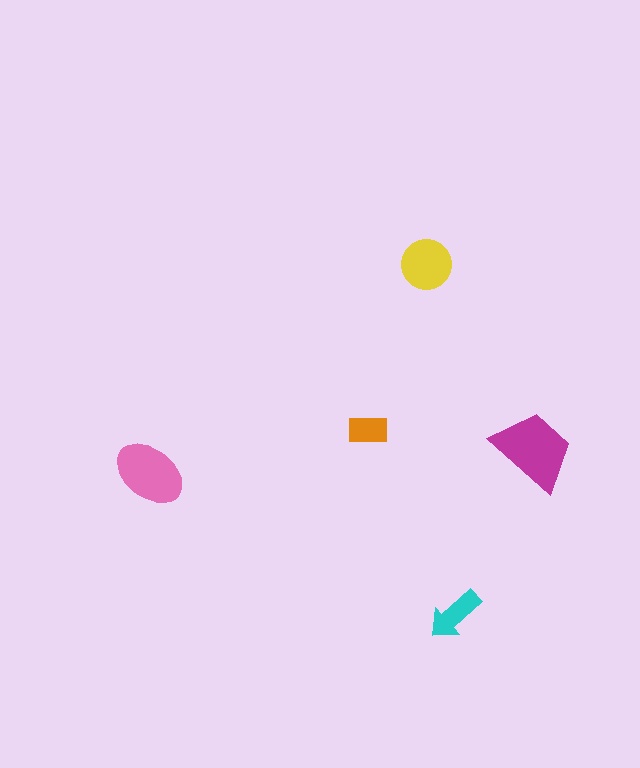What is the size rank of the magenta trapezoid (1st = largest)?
1st.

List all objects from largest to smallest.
The magenta trapezoid, the pink ellipse, the yellow circle, the cyan arrow, the orange rectangle.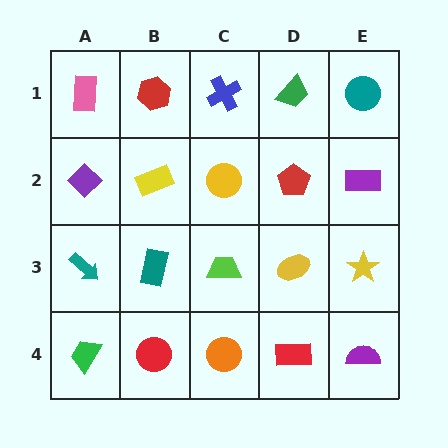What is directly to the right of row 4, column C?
A red rectangle.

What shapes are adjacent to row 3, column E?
A purple rectangle (row 2, column E), a purple semicircle (row 4, column E), a yellow ellipse (row 3, column D).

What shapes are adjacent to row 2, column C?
A blue cross (row 1, column C), a lime trapezoid (row 3, column C), a yellow rectangle (row 2, column B), a red pentagon (row 2, column D).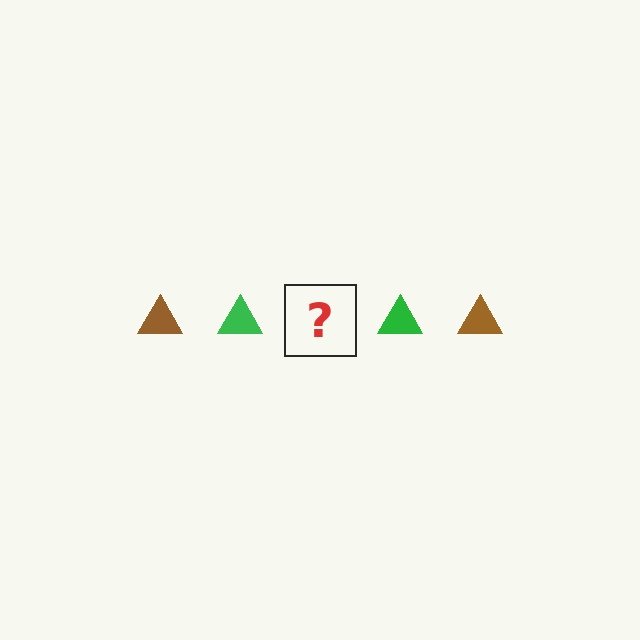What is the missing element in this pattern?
The missing element is a brown triangle.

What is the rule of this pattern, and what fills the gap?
The rule is that the pattern cycles through brown, green triangles. The gap should be filled with a brown triangle.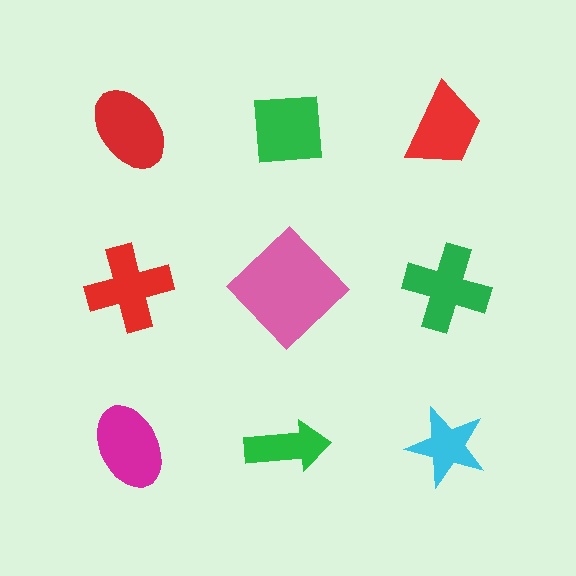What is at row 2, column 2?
A pink diamond.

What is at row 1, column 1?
A red ellipse.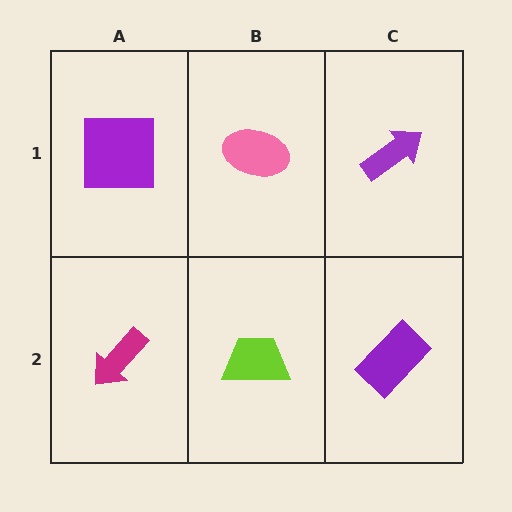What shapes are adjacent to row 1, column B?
A lime trapezoid (row 2, column B), a purple square (row 1, column A), a purple arrow (row 1, column C).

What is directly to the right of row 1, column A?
A pink ellipse.